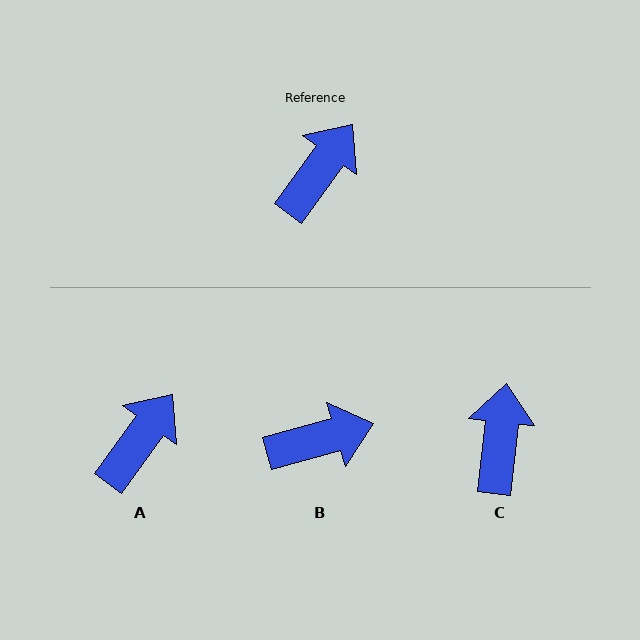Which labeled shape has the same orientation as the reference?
A.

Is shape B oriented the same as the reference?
No, it is off by about 38 degrees.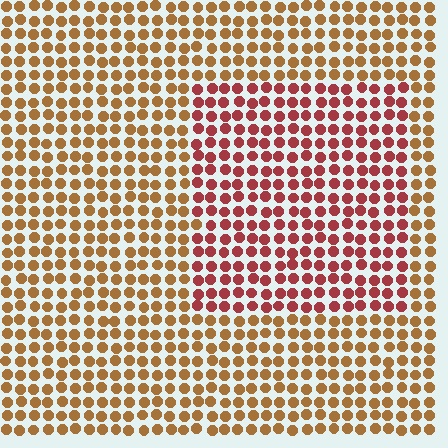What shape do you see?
I see a rectangle.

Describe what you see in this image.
The image is filled with small brown elements in a uniform arrangement. A rectangle-shaped region is visible where the elements are tinted to a slightly different hue, forming a subtle color boundary.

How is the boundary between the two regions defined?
The boundary is defined purely by a slight shift in hue (about 37 degrees). Spacing, size, and orientation are identical on both sides.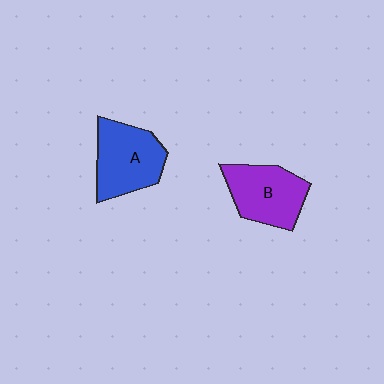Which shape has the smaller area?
Shape B (purple).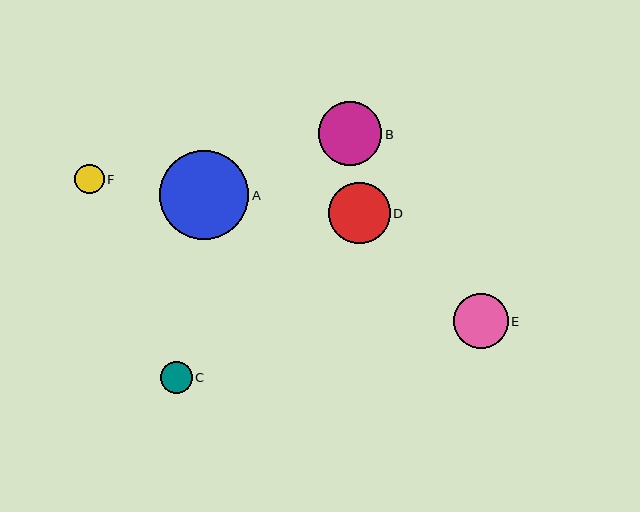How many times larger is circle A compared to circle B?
Circle A is approximately 1.4 times the size of circle B.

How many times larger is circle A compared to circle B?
Circle A is approximately 1.4 times the size of circle B.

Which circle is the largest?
Circle A is the largest with a size of approximately 90 pixels.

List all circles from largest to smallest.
From largest to smallest: A, B, D, E, C, F.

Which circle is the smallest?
Circle F is the smallest with a size of approximately 29 pixels.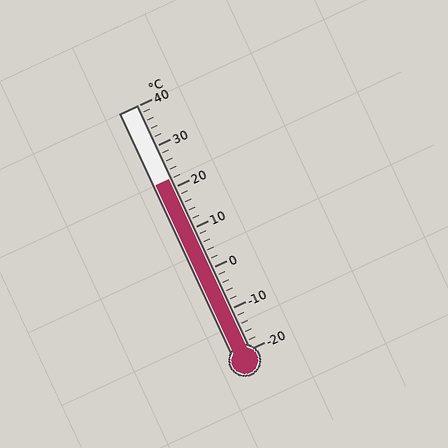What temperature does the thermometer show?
The thermometer shows approximately 22°C.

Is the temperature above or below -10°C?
The temperature is above -10°C.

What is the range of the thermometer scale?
The thermometer scale ranges from -20°C to 40°C.